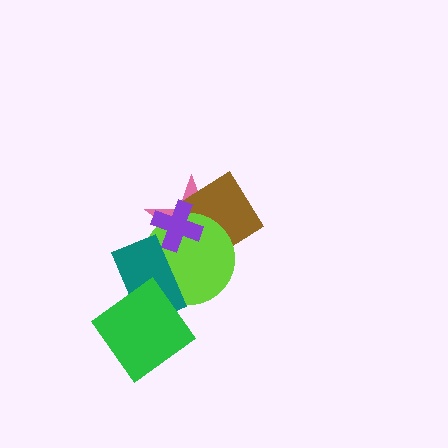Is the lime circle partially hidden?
Yes, it is partially covered by another shape.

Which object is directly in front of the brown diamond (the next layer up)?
The lime circle is directly in front of the brown diamond.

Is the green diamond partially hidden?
No, no other shape covers it.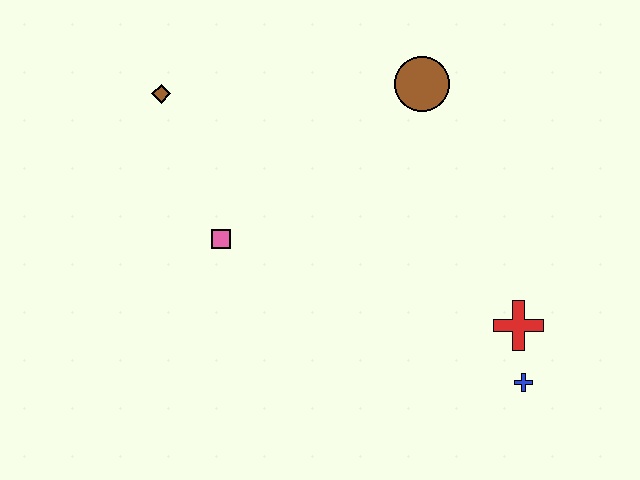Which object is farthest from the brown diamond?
The blue cross is farthest from the brown diamond.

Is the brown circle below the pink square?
No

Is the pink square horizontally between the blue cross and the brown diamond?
Yes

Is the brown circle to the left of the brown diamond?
No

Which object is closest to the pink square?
The brown diamond is closest to the pink square.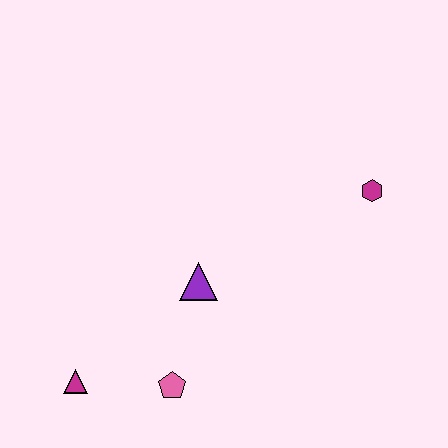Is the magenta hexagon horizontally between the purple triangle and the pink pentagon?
No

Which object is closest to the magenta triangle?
The pink pentagon is closest to the magenta triangle.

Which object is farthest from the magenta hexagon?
The magenta triangle is farthest from the magenta hexagon.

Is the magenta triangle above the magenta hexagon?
No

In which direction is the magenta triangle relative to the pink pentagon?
The magenta triangle is to the left of the pink pentagon.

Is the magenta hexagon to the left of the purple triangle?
No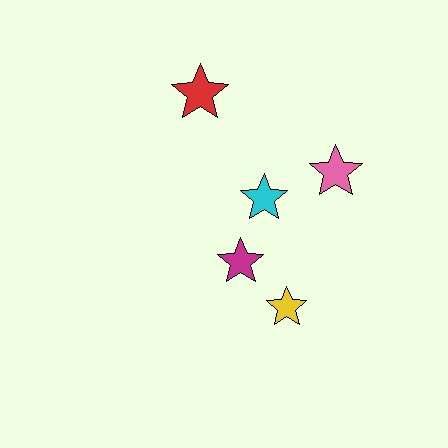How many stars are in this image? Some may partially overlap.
There are 5 stars.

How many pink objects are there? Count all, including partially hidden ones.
There is 1 pink object.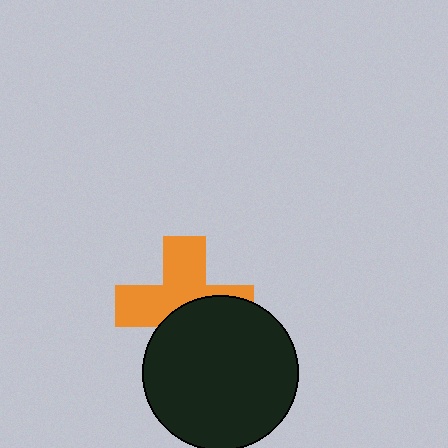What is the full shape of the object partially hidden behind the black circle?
The partially hidden object is an orange cross.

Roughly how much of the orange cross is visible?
About half of it is visible (roughly 55%).